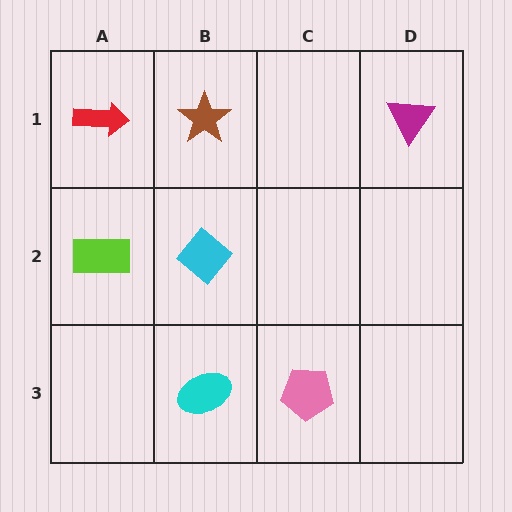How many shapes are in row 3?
2 shapes.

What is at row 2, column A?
A lime rectangle.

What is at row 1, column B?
A brown star.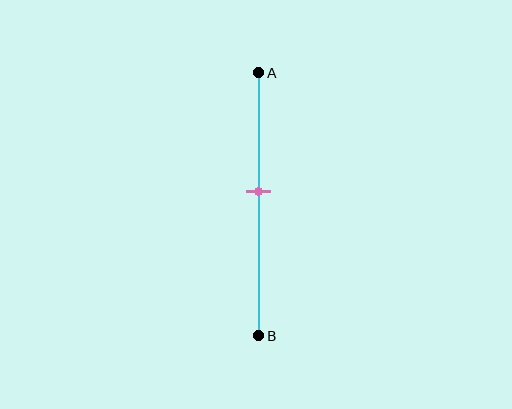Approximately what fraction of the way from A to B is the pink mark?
The pink mark is approximately 45% of the way from A to B.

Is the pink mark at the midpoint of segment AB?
No, the mark is at about 45% from A, not at the 50% midpoint.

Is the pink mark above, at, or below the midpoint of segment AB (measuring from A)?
The pink mark is above the midpoint of segment AB.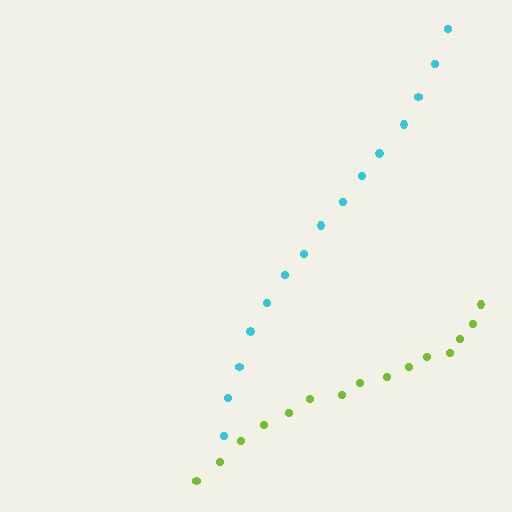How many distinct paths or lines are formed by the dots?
There are 2 distinct paths.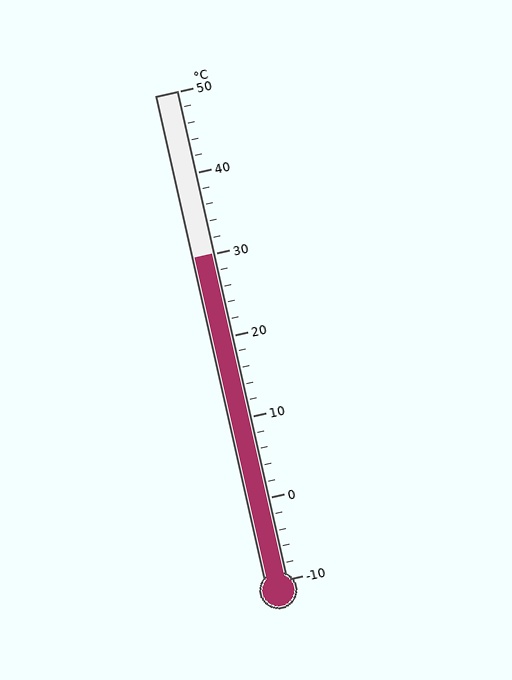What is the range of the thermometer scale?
The thermometer scale ranges from -10°C to 50°C.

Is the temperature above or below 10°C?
The temperature is above 10°C.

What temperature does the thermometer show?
The thermometer shows approximately 30°C.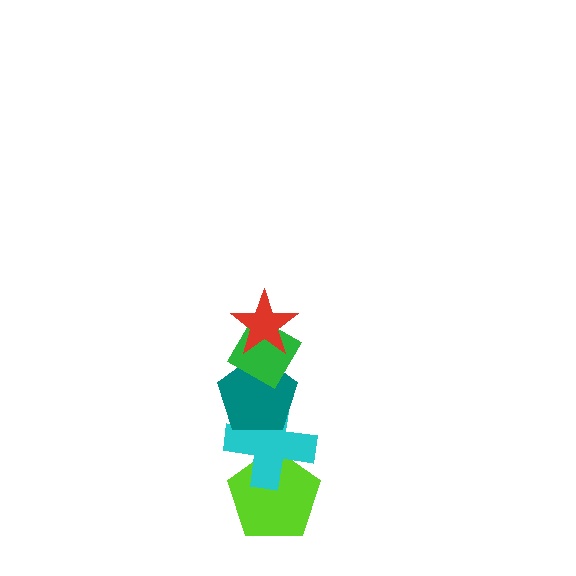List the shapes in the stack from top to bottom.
From top to bottom: the red star, the green diamond, the teal pentagon, the cyan cross, the lime pentagon.